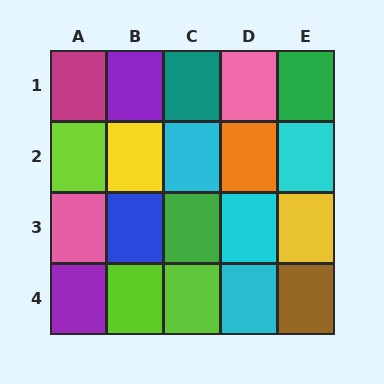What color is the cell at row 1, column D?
Pink.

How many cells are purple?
2 cells are purple.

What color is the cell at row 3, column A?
Pink.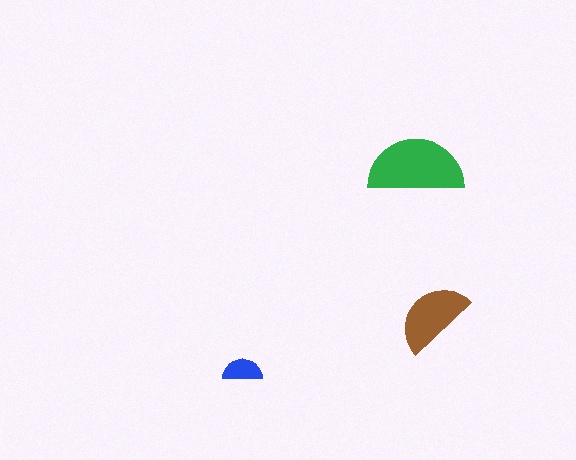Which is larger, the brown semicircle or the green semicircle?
The green one.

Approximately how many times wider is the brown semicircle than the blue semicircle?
About 2 times wider.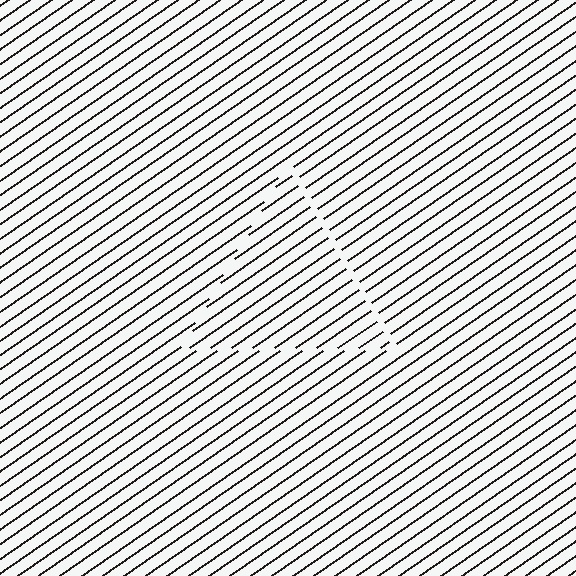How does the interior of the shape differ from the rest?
The interior of the shape contains the same grating, shifted by half a period — the contour is defined by the phase discontinuity where line-ends from the inner and outer gratings abut.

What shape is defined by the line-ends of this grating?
An illusory triangle. The interior of the shape contains the same grating, shifted by half a period — the contour is defined by the phase discontinuity where line-ends from the inner and outer gratings abut.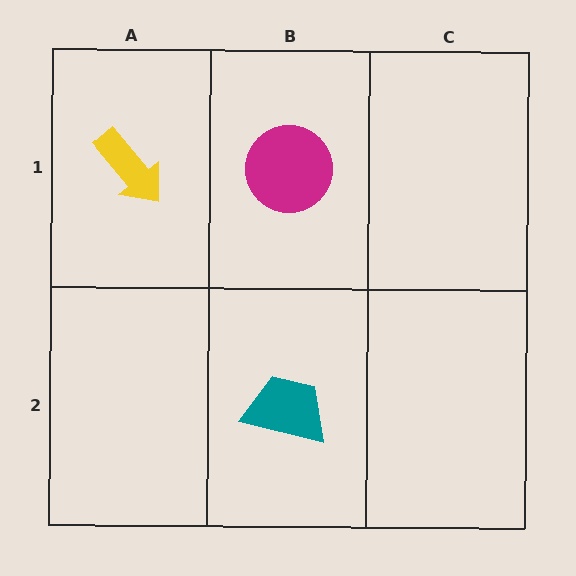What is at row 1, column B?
A magenta circle.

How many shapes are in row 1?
2 shapes.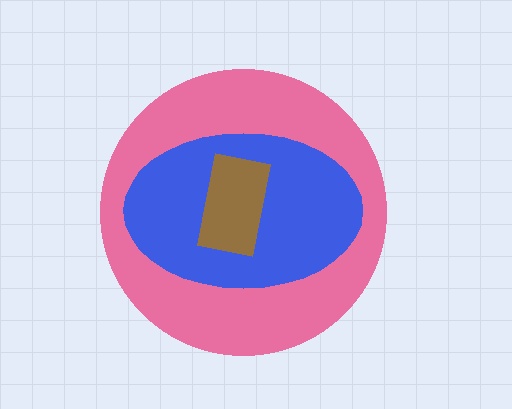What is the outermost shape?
The pink circle.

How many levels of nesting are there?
3.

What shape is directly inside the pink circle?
The blue ellipse.